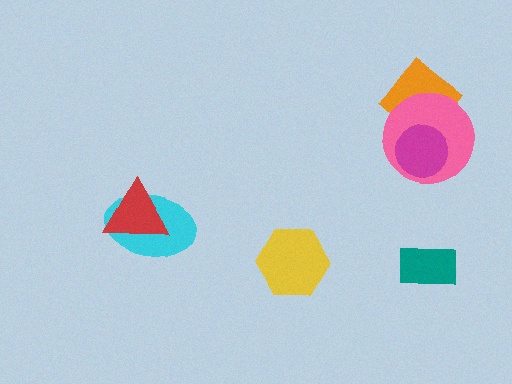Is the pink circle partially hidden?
Yes, it is partially covered by another shape.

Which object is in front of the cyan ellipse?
The red triangle is in front of the cyan ellipse.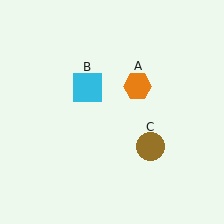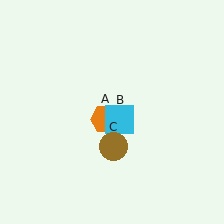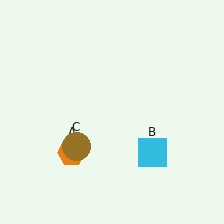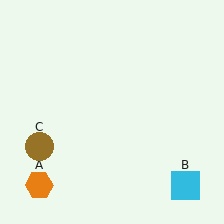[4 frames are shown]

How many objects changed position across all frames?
3 objects changed position: orange hexagon (object A), cyan square (object B), brown circle (object C).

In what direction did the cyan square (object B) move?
The cyan square (object B) moved down and to the right.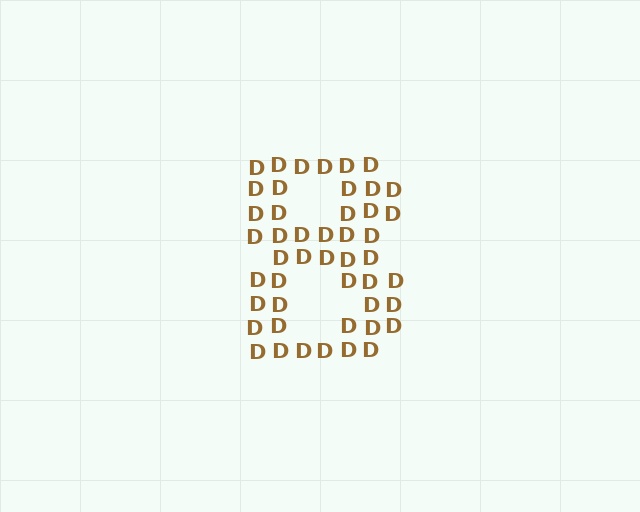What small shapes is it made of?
It is made of small letter D's.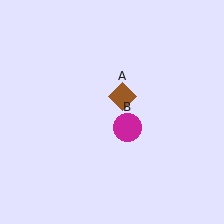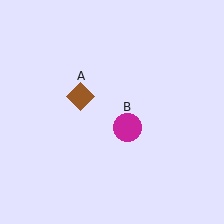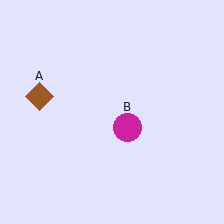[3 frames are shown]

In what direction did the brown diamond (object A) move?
The brown diamond (object A) moved left.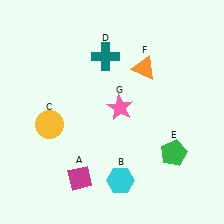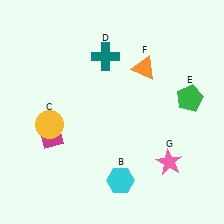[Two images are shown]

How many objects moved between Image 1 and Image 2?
3 objects moved between the two images.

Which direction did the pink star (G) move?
The pink star (G) moved down.